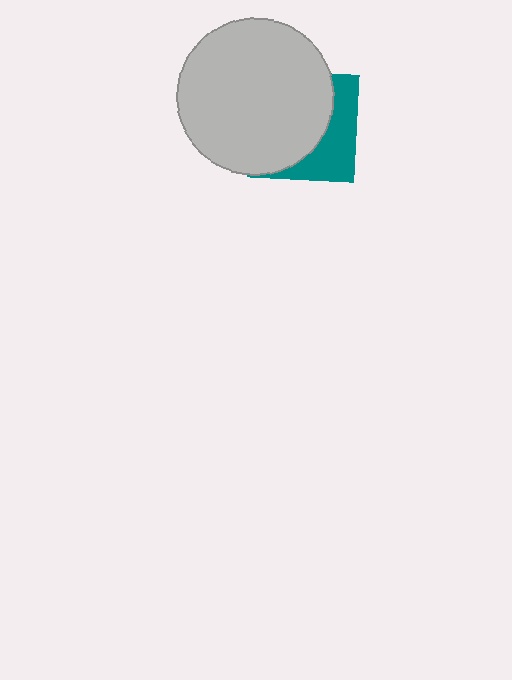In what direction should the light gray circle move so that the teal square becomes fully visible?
The light gray circle should move left. That is the shortest direction to clear the overlap and leave the teal square fully visible.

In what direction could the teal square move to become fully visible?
The teal square could move right. That would shift it out from behind the light gray circle entirely.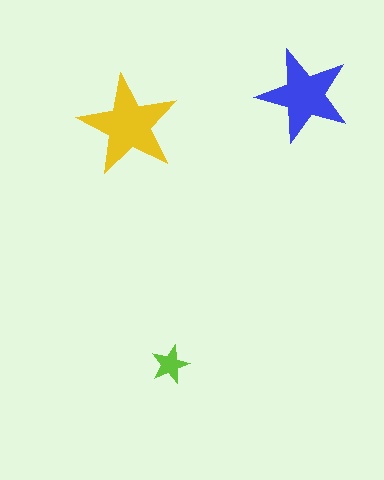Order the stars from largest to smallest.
the yellow one, the blue one, the lime one.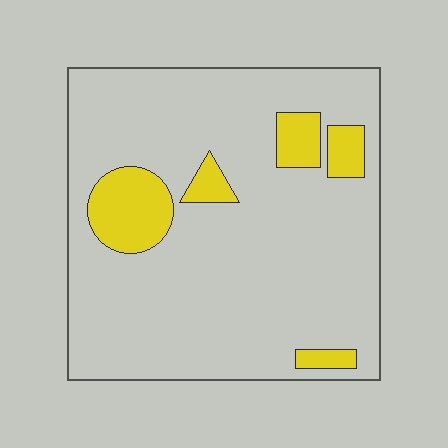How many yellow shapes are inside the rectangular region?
5.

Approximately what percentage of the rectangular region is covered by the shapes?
Approximately 15%.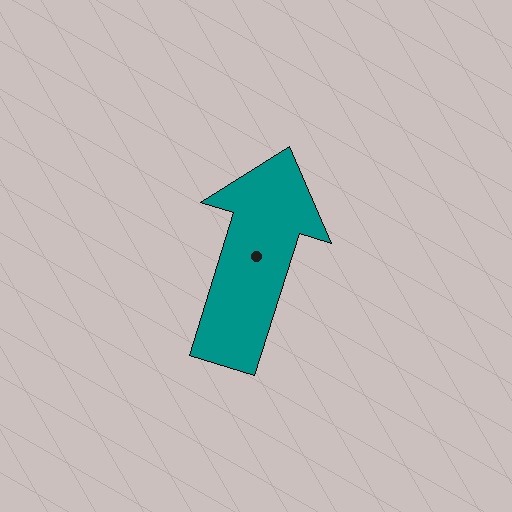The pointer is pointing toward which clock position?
Roughly 1 o'clock.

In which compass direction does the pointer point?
North.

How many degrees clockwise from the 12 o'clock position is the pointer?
Approximately 17 degrees.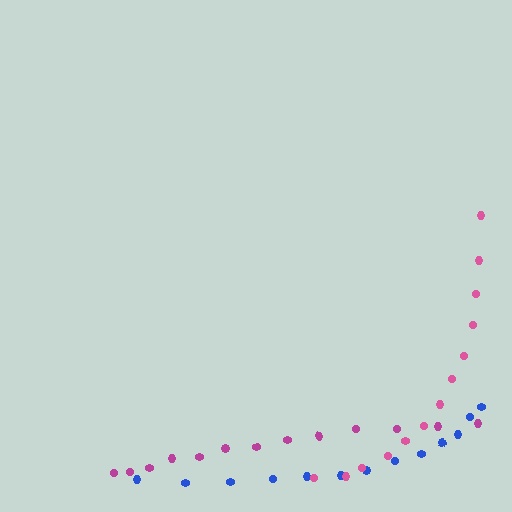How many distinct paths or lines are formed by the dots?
There are 3 distinct paths.